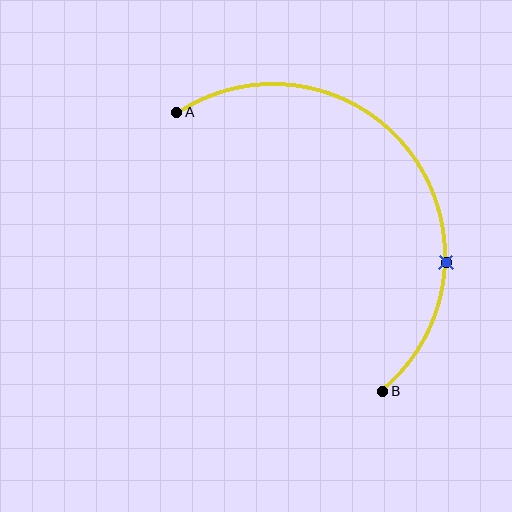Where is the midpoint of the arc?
The arc midpoint is the point on the curve farthest from the straight line joining A and B. It sits above and to the right of that line.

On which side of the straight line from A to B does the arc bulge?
The arc bulges above and to the right of the straight line connecting A and B.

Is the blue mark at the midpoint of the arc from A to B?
No. The blue mark lies on the arc but is closer to endpoint B. The arc midpoint would be at the point on the curve equidistant along the arc from both A and B.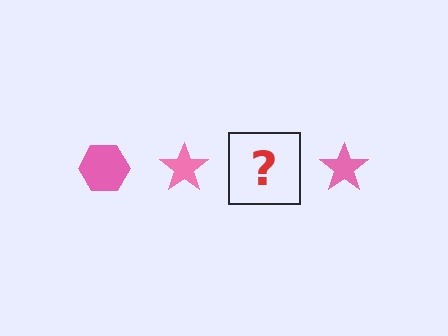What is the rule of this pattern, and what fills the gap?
The rule is that the pattern cycles through hexagon, star shapes in pink. The gap should be filled with a pink hexagon.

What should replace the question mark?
The question mark should be replaced with a pink hexagon.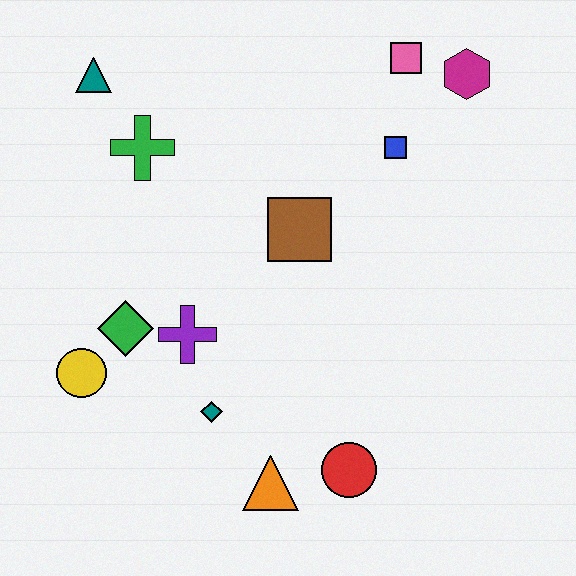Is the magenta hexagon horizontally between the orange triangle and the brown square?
No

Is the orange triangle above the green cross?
No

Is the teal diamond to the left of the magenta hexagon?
Yes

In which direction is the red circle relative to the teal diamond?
The red circle is to the right of the teal diamond.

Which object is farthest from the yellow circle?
The magenta hexagon is farthest from the yellow circle.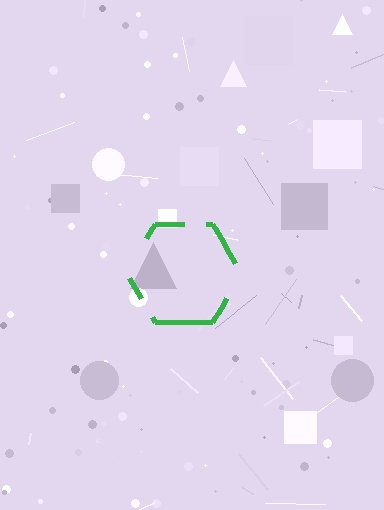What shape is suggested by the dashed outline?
The dashed outline suggests a hexagon.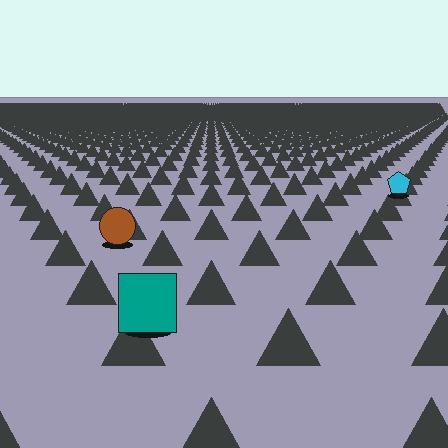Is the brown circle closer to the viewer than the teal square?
No. The teal square is closer — you can tell from the texture gradient: the ground texture is coarser near it.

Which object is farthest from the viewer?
The cyan pentagon is farthest from the viewer. It appears smaller and the ground texture around it is denser.